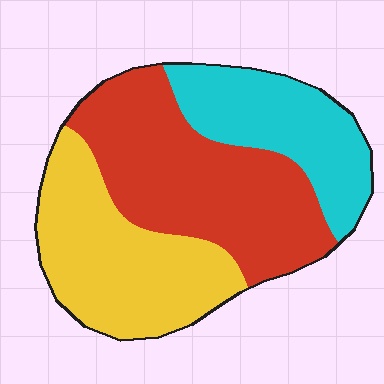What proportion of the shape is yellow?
Yellow covers around 35% of the shape.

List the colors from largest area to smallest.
From largest to smallest: red, yellow, cyan.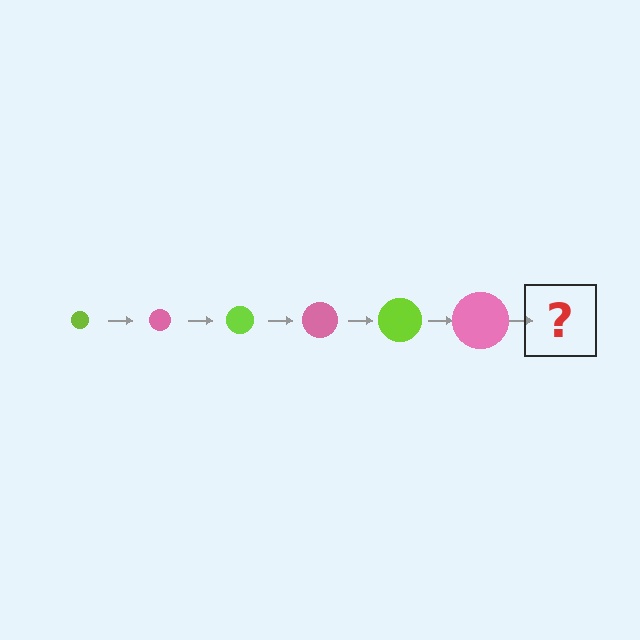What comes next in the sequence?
The next element should be a lime circle, larger than the previous one.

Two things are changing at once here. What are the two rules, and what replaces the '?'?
The two rules are that the circle grows larger each step and the color cycles through lime and pink. The '?' should be a lime circle, larger than the previous one.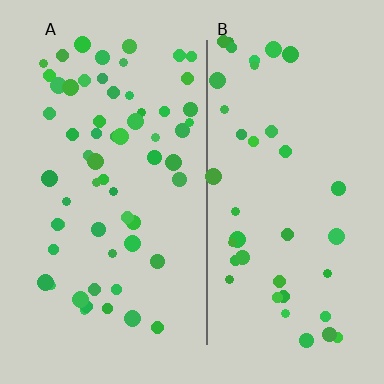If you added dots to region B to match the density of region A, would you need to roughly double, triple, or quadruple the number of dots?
Approximately double.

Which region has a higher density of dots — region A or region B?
A (the left).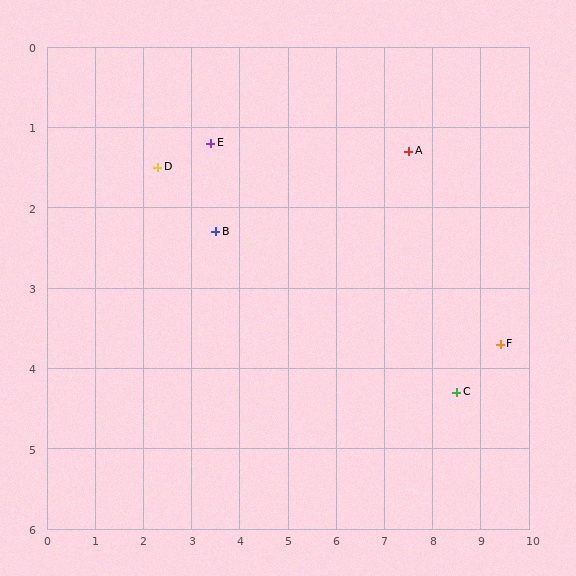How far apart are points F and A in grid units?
Points F and A are about 3.1 grid units apart.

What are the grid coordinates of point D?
Point D is at approximately (2.3, 1.5).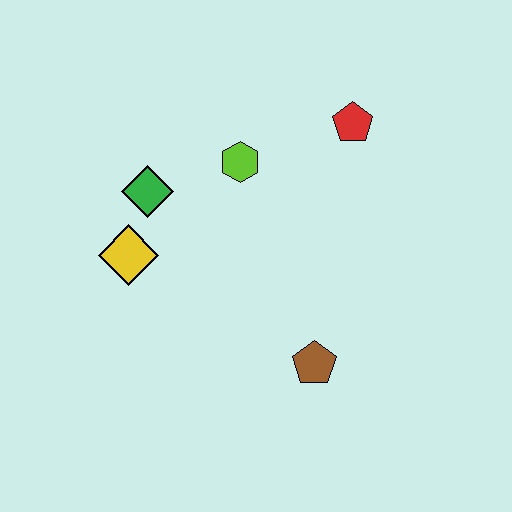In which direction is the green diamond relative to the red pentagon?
The green diamond is to the left of the red pentagon.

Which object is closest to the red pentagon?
The lime hexagon is closest to the red pentagon.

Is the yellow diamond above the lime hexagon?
No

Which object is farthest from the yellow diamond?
The red pentagon is farthest from the yellow diamond.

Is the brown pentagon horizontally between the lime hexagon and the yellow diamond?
No